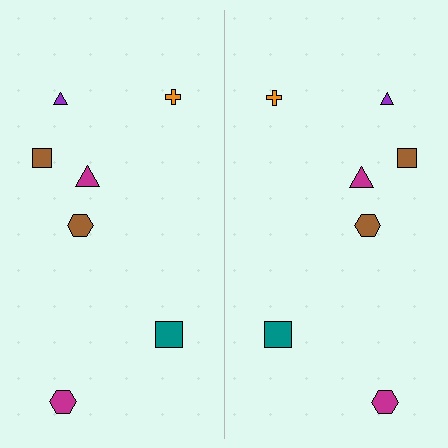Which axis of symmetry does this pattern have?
The pattern has a vertical axis of symmetry running through the center of the image.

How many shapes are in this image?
There are 14 shapes in this image.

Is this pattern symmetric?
Yes, this pattern has bilateral (reflection) symmetry.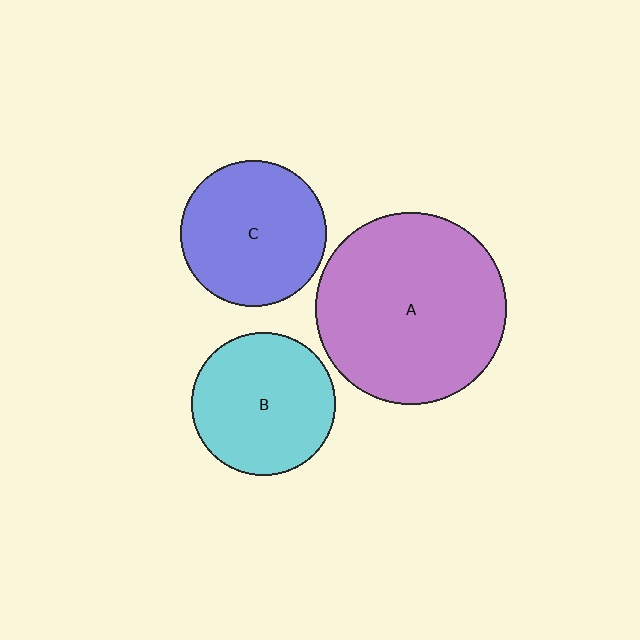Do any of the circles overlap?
No, none of the circles overlap.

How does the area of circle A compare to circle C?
Approximately 1.7 times.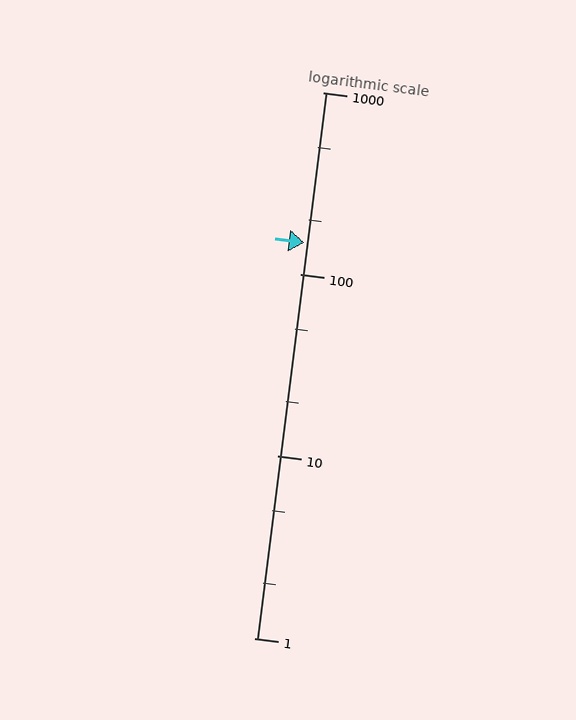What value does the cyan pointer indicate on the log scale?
The pointer indicates approximately 150.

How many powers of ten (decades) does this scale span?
The scale spans 3 decades, from 1 to 1000.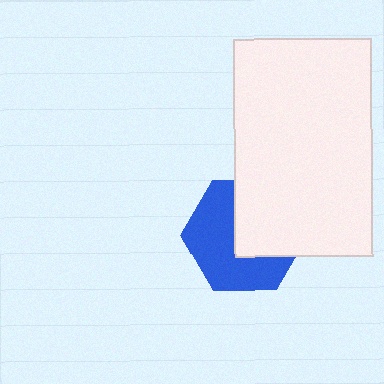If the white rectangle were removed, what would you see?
You would see the complete blue hexagon.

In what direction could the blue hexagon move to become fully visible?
The blue hexagon could move toward the lower-left. That would shift it out from behind the white rectangle entirely.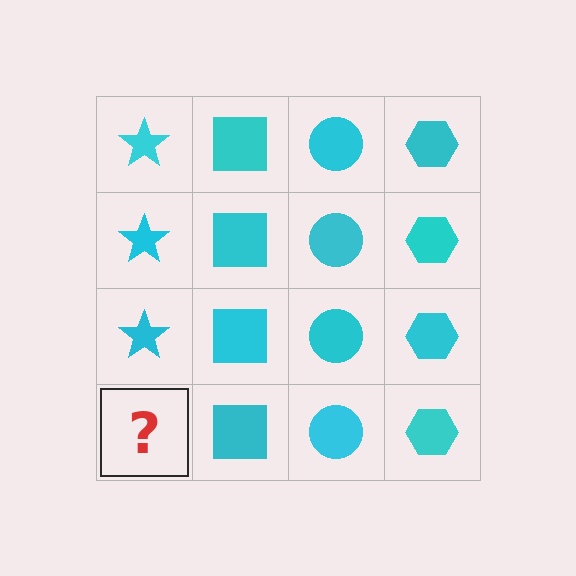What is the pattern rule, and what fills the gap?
The rule is that each column has a consistent shape. The gap should be filled with a cyan star.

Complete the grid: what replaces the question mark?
The question mark should be replaced with a cyan star.